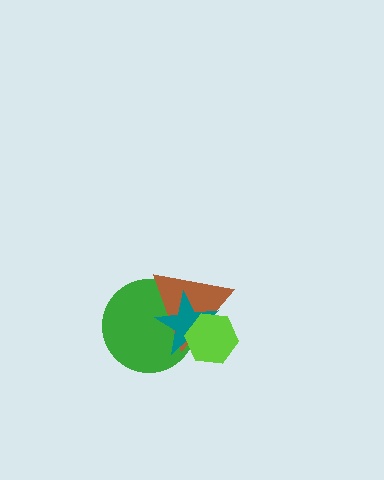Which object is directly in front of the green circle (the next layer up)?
The brown triangle is directly in front of the green circle.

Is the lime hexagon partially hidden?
No, no other shape covers it.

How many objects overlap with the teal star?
3 objects overlap with the teal star.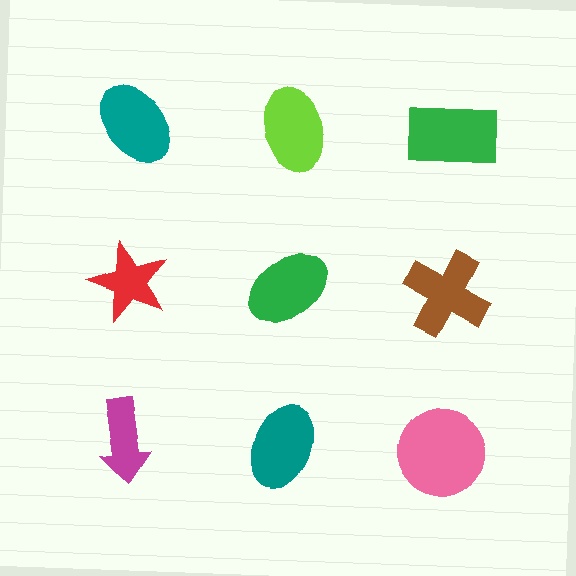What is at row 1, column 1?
A teal ellipse.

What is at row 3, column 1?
A magenta arrow.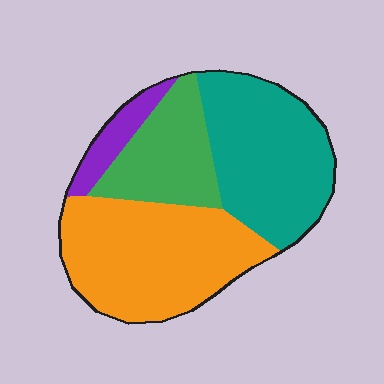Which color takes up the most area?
Orange, at roughly 40%.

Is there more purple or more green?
Green.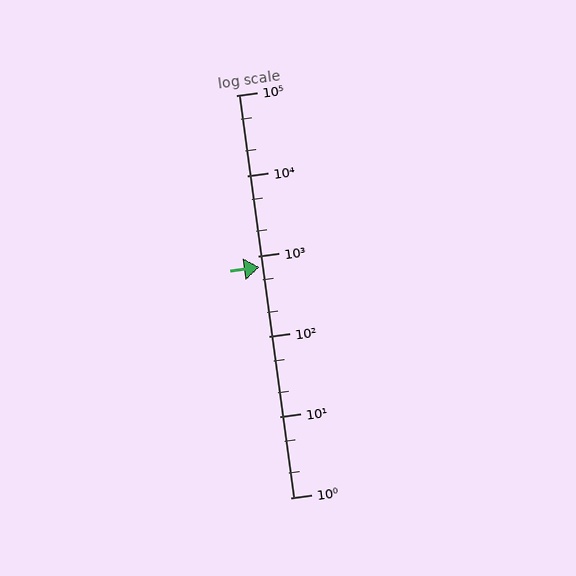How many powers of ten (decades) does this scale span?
The scale spans 5 decades, from 1 to 100000.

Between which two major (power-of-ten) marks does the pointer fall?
The pointer is between 100 and 1000.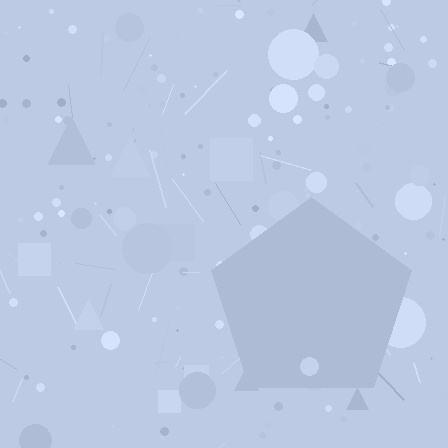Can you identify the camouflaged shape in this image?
The camouflaged shape is a pentagon.